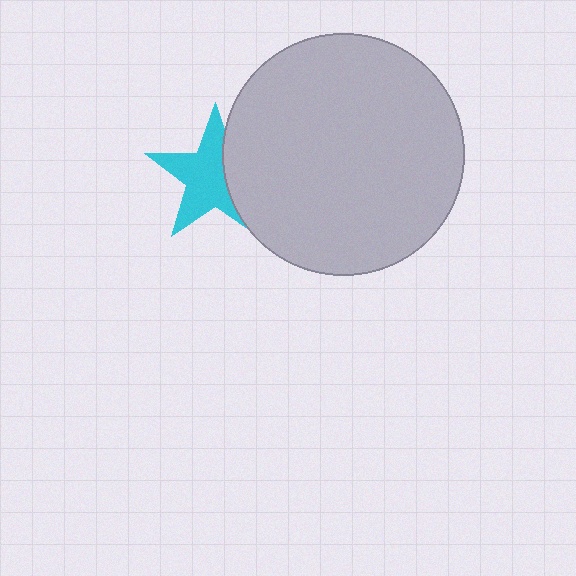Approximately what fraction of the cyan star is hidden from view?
Roughly 33% of the cyan star is hidden behind the light gray circle.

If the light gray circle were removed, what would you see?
You would see the complete cyan star.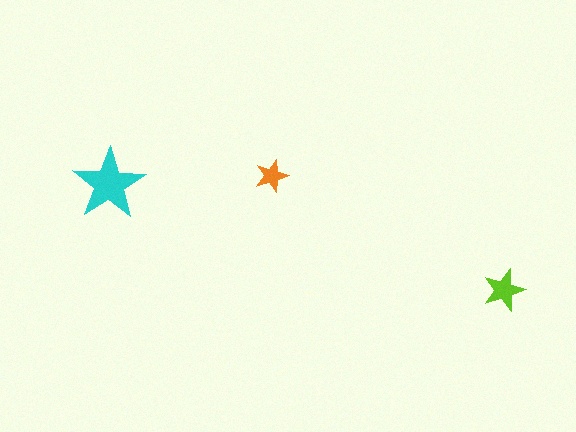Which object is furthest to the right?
The lime star is rightmost.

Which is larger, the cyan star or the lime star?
The cyan one.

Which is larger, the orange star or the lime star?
The lime one.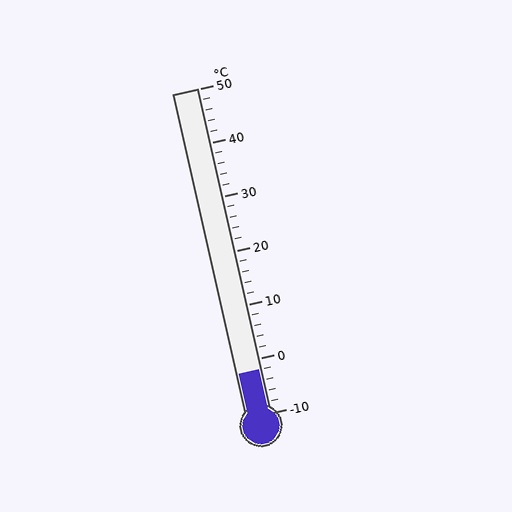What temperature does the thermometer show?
The thermometer shows approximately -2°C.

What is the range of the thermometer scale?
The thermometer scale ranges from -10°C to 50°C.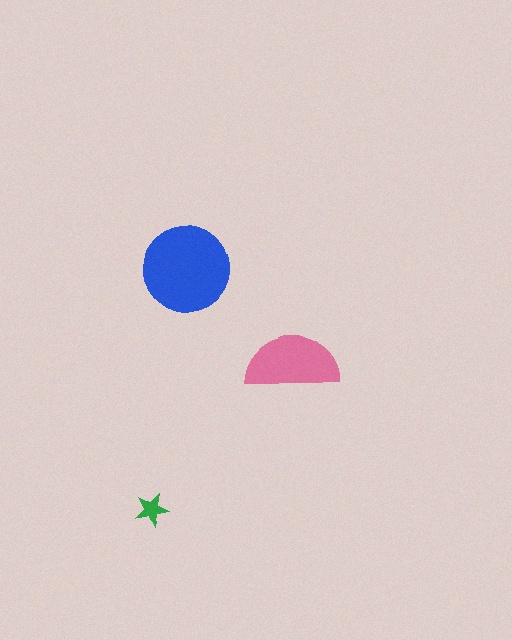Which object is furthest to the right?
The pink semicircle is rightmost.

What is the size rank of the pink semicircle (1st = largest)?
2nd.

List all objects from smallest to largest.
The green star, the pink semicircle, the blue circle.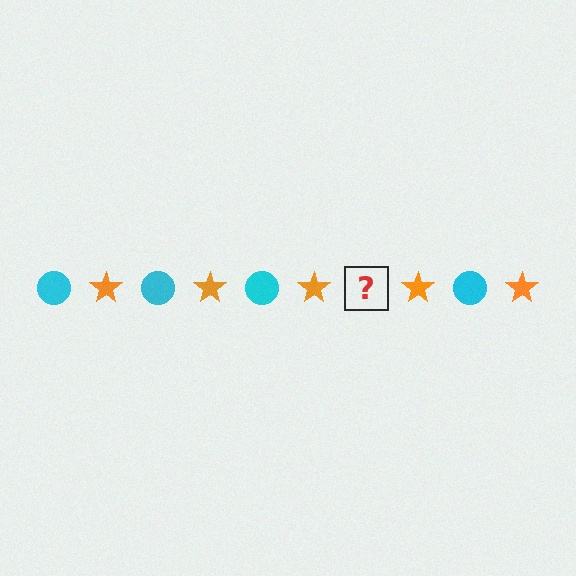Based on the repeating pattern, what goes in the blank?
The blank should be a cyan circle.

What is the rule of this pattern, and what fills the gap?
The rule is that the pattern alternates between cyan circle and orange star. The gap should be filled with a cyan circle.